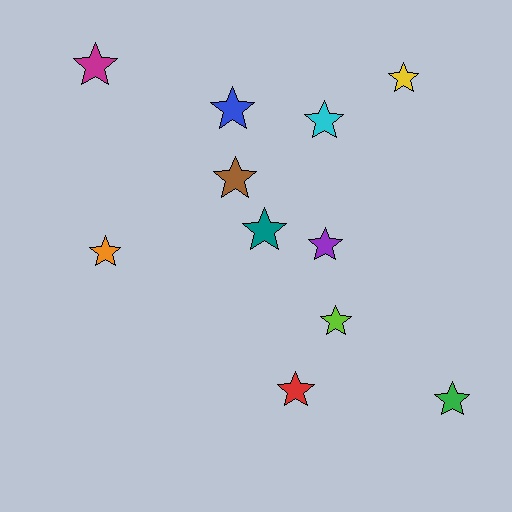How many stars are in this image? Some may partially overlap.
There are 11 stars.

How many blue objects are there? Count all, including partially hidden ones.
There is 1 blue object.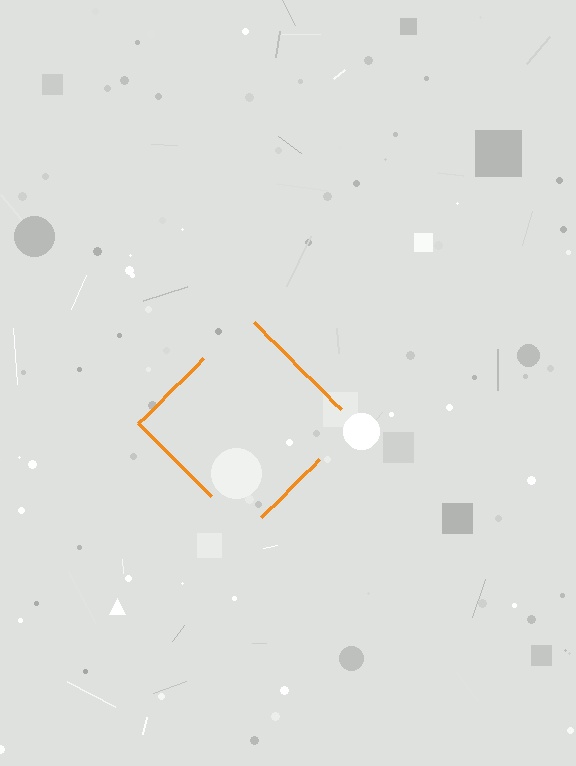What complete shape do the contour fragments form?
The contour fragments form a diamond.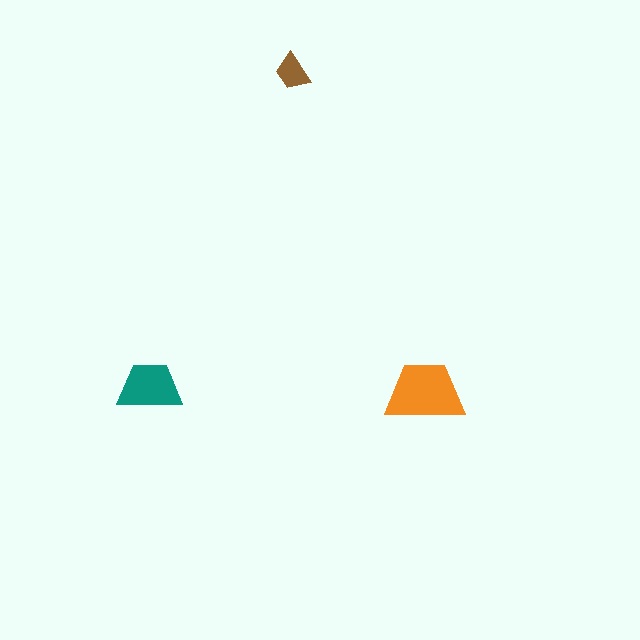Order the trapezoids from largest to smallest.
the orange one, the teal one, the brown one.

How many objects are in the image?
There are 3 objects in the image.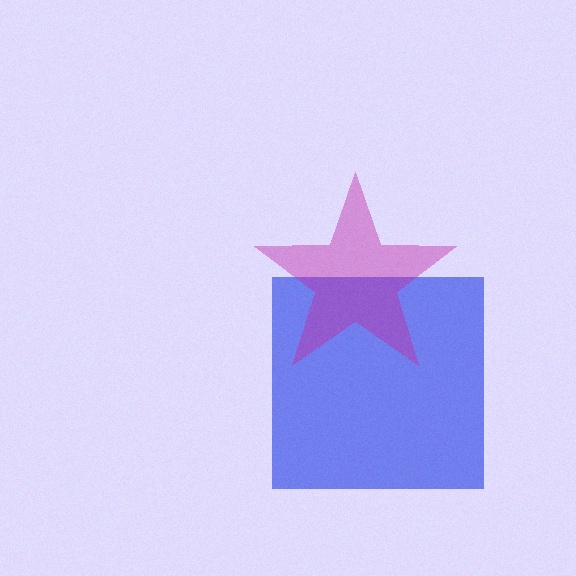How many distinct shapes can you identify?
There are 2 distinct shapes: a blue square, a magenta star.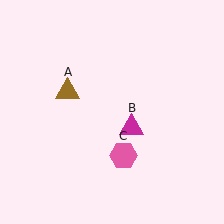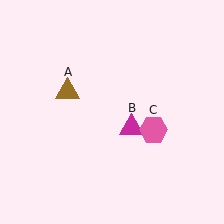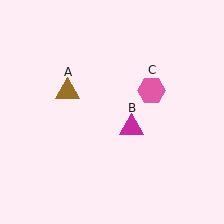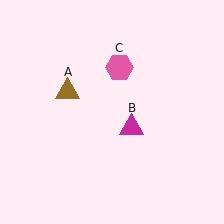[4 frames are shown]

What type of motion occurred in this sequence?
The pink hexagon (object C) rotated counterclockwise around the center of the scene.